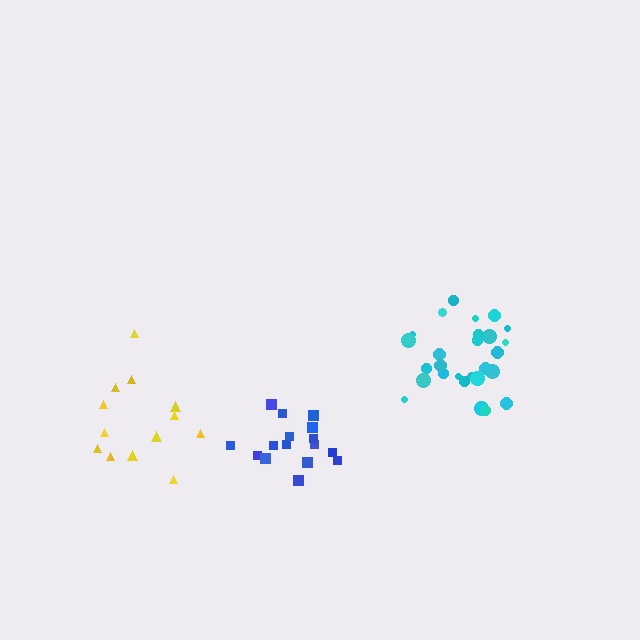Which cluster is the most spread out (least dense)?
Yellow.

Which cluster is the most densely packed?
Cyan.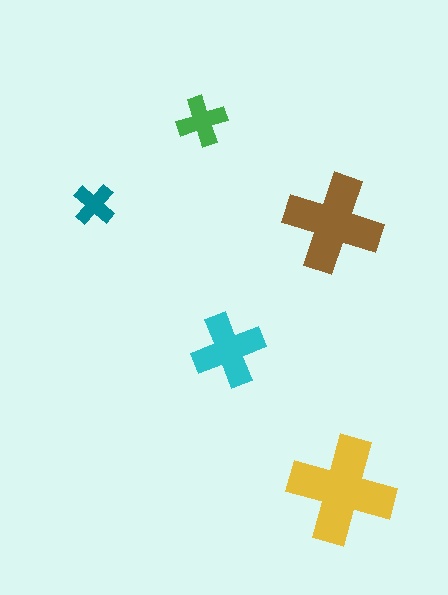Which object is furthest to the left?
The teal cross is leftmost.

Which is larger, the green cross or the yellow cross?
The yellow one.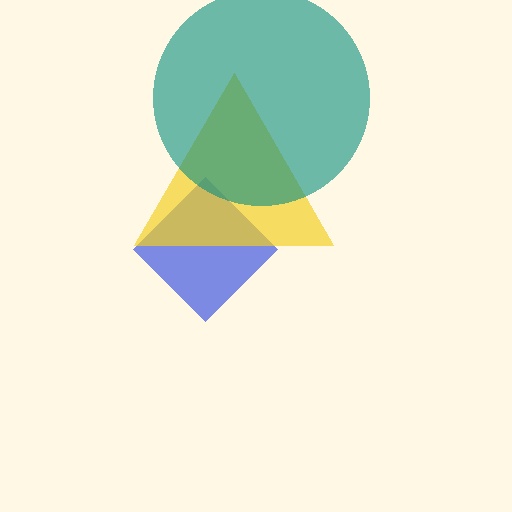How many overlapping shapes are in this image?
There are 3 overlapping shapes in the image.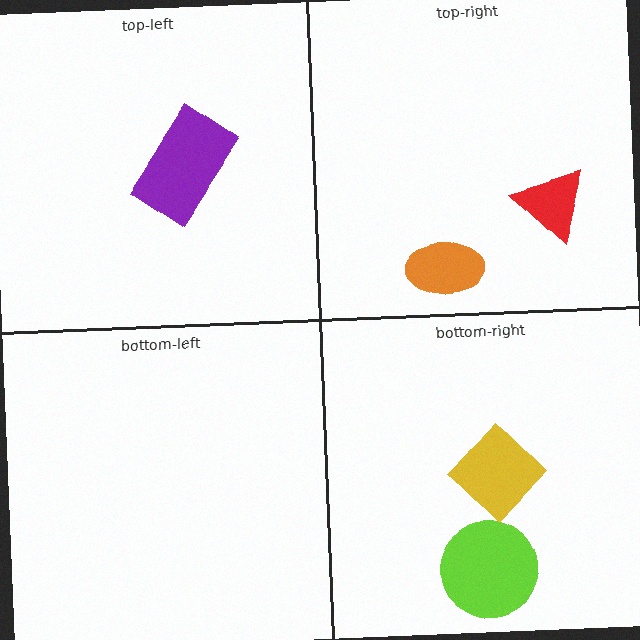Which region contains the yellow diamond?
The bottom-right region.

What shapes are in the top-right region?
The orange ellipse, the red triangle.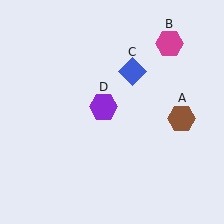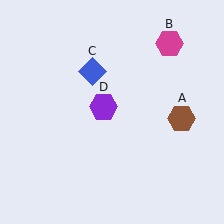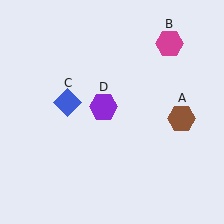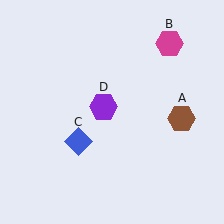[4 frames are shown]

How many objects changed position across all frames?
1 object changed position: blue diamond (object C).